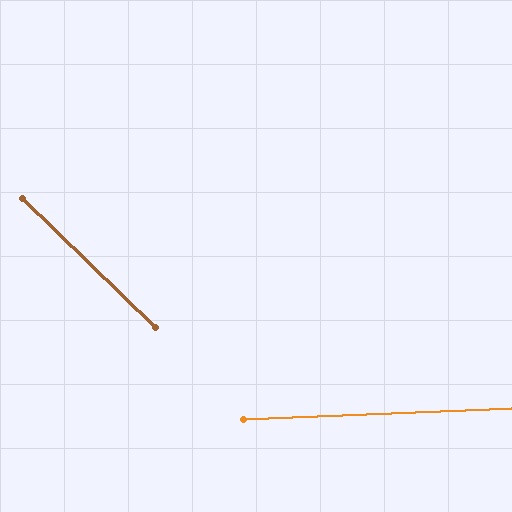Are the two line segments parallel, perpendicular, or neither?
Neither parallel nor perpendicular — they differ by about 46°.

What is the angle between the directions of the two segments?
Approximately 46 degrees.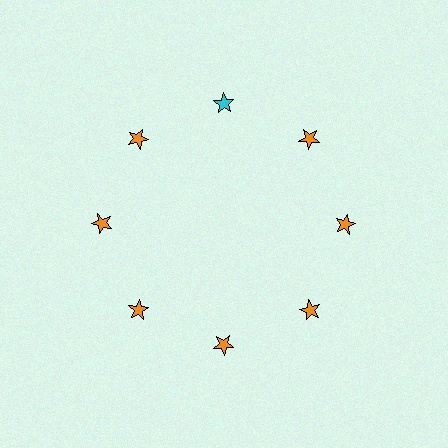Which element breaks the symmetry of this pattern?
The cyan star at roughly the 12 o'clock position breaks the symmetry. All other shapes are orange stars.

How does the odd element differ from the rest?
It has a different color: cyan instead of orange.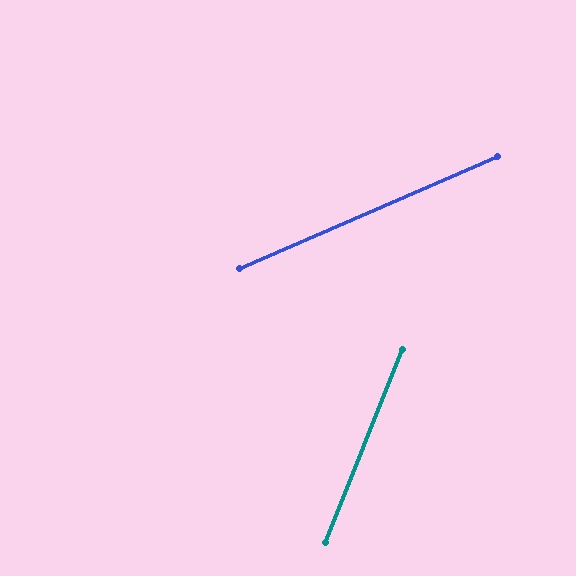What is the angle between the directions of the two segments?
Approximately 45 degrees.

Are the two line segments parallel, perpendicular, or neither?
Neither parallel nor perpendicular — they differ by about 45°.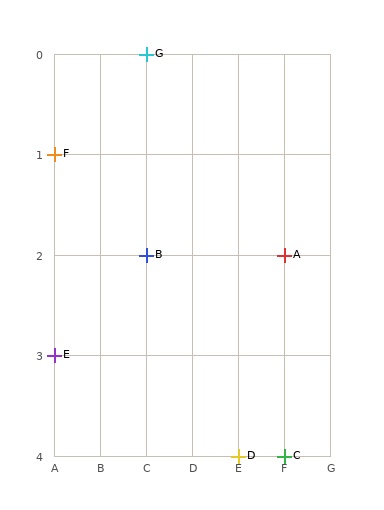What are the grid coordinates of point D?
Point D is at grid coordinates (E, 4).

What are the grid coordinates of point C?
Point C is at grid coordinates (F, 4).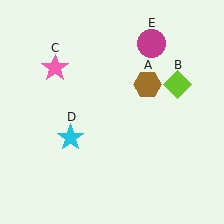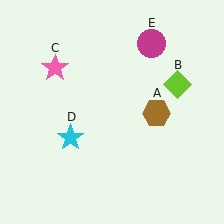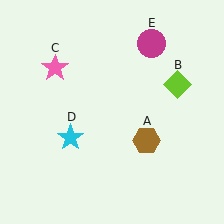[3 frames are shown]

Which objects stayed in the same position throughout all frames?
Lime diamond (object B) and pink star (object C) and cyan star (object D) and magenta circle (object E) remained stationary.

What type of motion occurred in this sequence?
The brown hexagon (object A) rotated clockwise around the center of the scene.